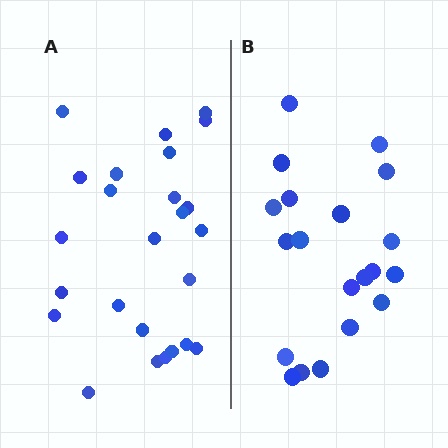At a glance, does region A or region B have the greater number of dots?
Region A (the left region) has more dots.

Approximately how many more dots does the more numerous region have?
Region A has about 5 more dots than region B.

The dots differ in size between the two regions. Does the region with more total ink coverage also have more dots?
No. Region B has more total ink coverage because its dots are larger, but region A actually contains more individual dots. Total area can be misleading — the number of items is what matters here.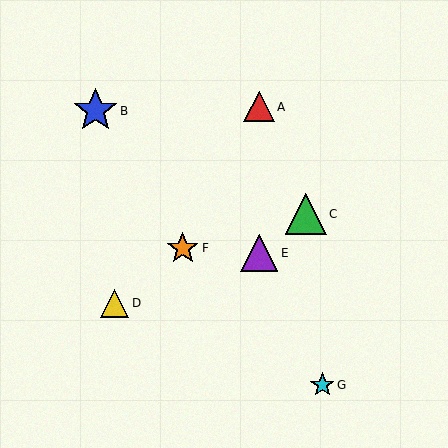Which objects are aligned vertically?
Objects A, E are aligned vertically.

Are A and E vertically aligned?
Yes, both are at x≈259.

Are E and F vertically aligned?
No, E is at x≈259 and F is at x≈183.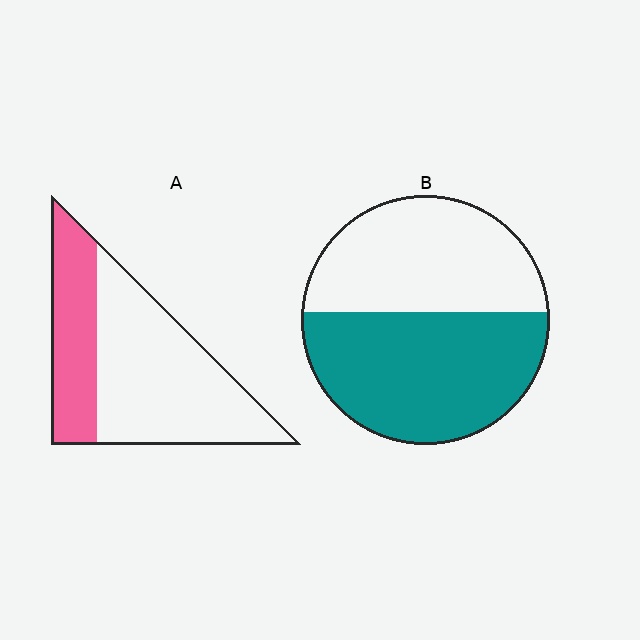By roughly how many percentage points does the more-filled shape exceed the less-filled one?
By roughly 20 percentage points (B over A).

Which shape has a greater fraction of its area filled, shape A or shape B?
Shape B.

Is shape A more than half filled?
No.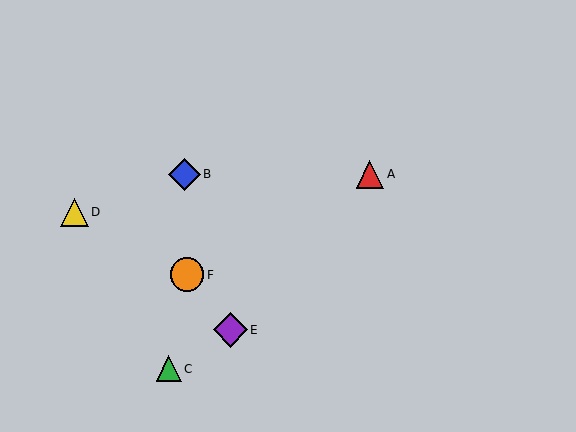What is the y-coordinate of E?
Object E is at y≈330.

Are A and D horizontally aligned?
No, A is at y≈174 and D is at y≈212.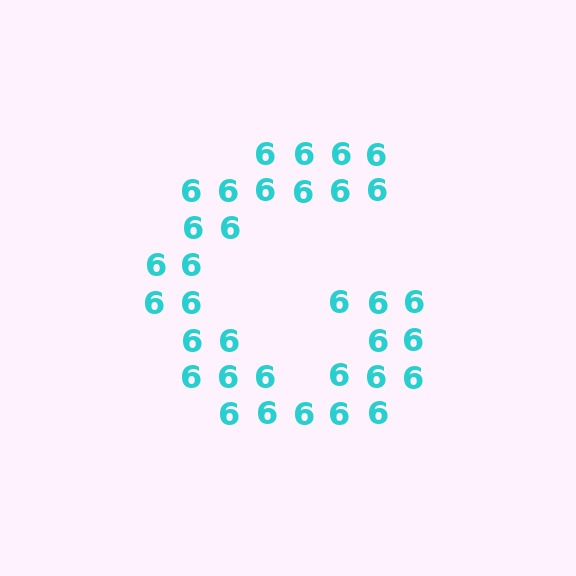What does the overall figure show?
The overall figure shows the letter G.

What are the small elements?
The small elements are digit 6's.